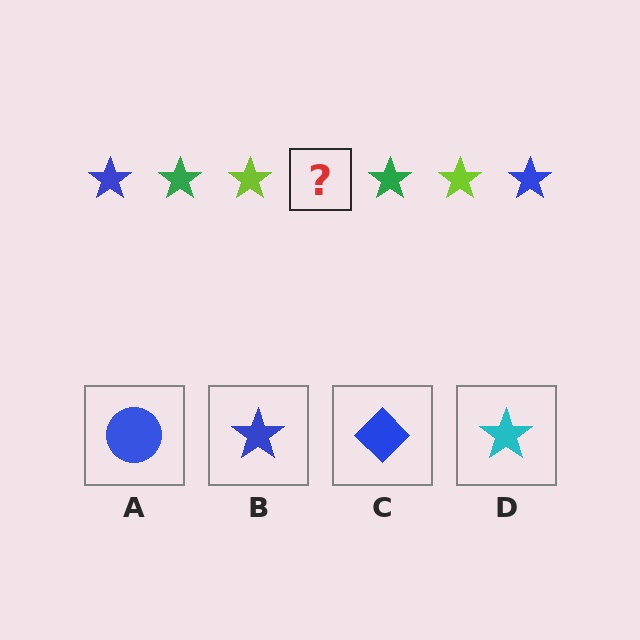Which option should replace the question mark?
Option B.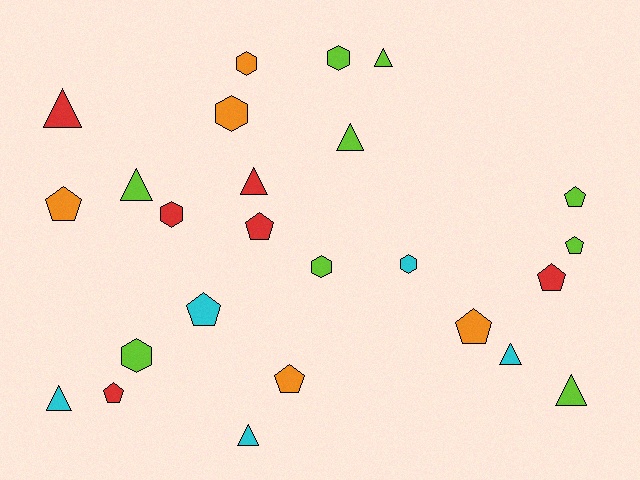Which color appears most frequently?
Lime, with 9 objects.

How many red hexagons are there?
There is 1 red hexagon.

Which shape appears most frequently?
Pentagon, with 9 objects.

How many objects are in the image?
There are 25 objects.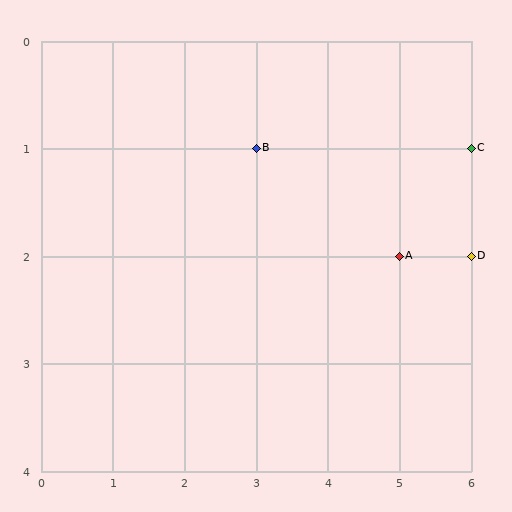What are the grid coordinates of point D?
Point D is at grid coordinates (6, 2).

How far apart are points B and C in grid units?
Points B and C are 3 columns apart.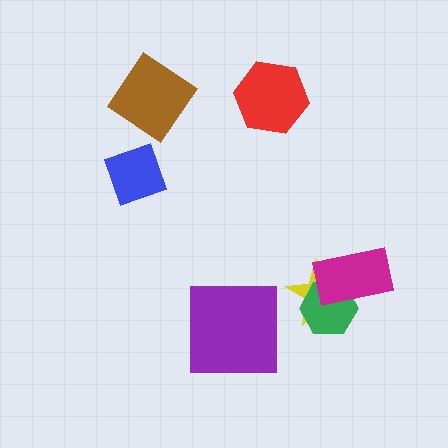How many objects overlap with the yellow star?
2 objects overlap with the yellow star.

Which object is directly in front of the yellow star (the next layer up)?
The green hexagon is directly in front of the yellow star.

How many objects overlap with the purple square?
0 objects overlap with the purple square.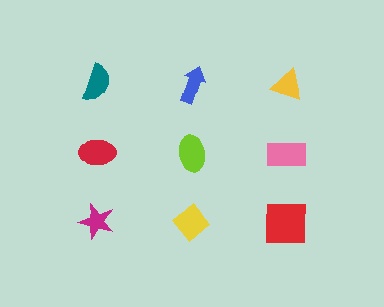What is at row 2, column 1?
A red ellipse.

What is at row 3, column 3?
A red square.